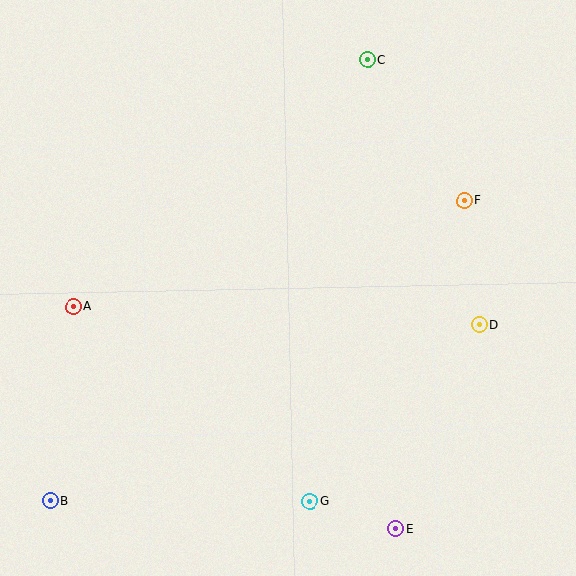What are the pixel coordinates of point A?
Point A is at (73, 307).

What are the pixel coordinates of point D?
Point D is at (479, 325).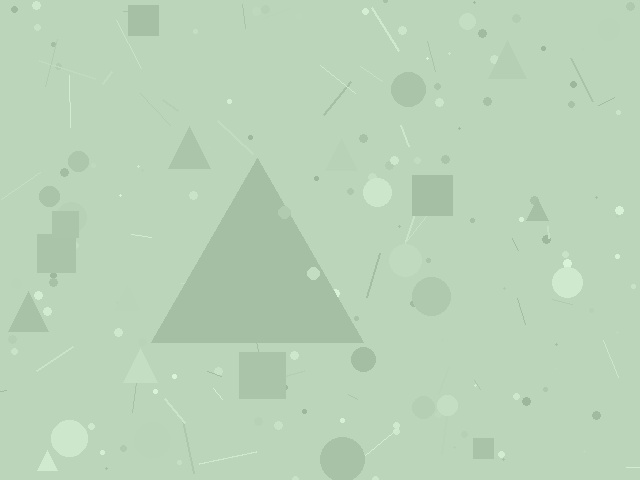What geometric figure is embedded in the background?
A triangle is embedded in the background.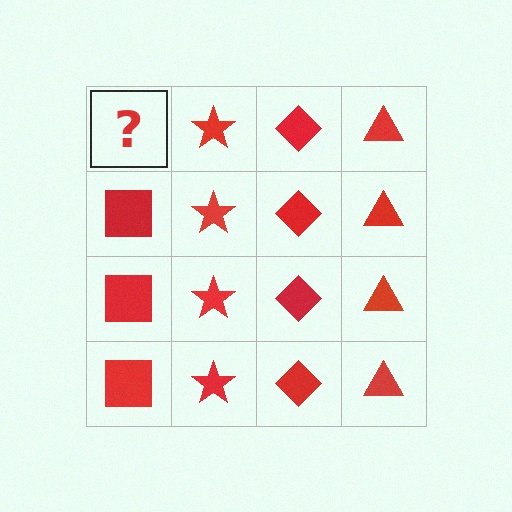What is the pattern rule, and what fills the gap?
The rule is that each column has a consistent shape. The gap should be filled with a red square.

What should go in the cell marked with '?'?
The missing cell should contain a red square.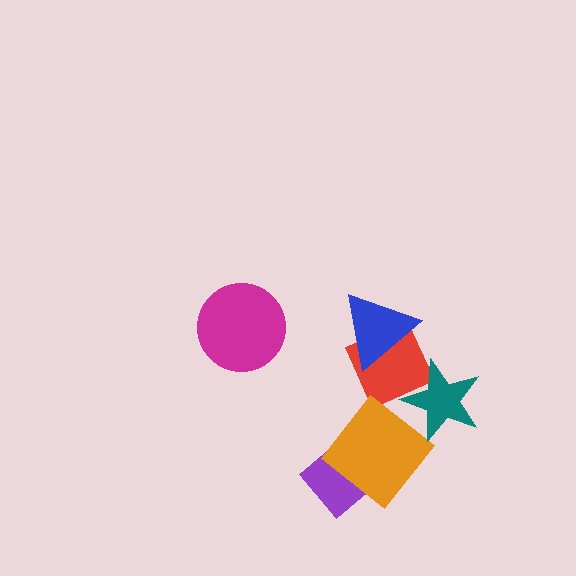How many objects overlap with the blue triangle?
1 object overlaps with the blue triangle.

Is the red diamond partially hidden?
Yes, it is partially covered by another shape.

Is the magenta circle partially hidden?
No, no other shape covers it.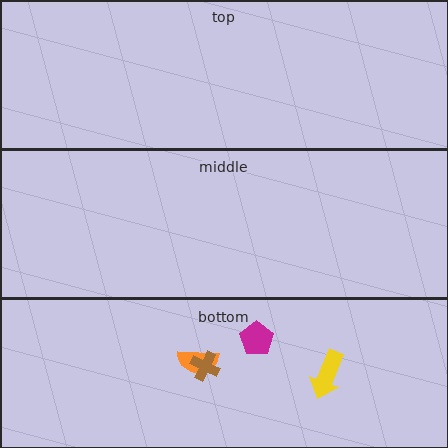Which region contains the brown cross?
The bottom region.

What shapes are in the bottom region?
The orange semicircle, the yellow arrow, the magenta pentagon, the brown cross.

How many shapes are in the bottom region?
4.